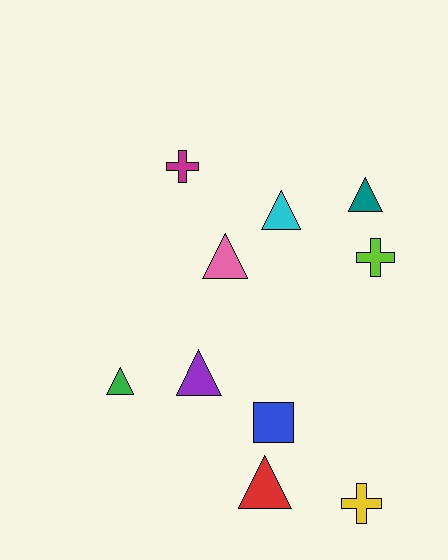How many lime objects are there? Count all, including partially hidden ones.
There is 1 lime object.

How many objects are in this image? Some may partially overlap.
There are 10 objects.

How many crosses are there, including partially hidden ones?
There are 3 crosses.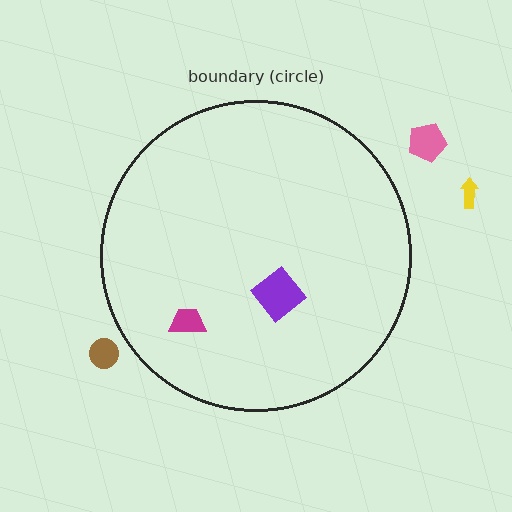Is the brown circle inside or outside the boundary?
Outside.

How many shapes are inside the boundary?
2 inside, 3 outside.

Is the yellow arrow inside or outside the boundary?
Outside.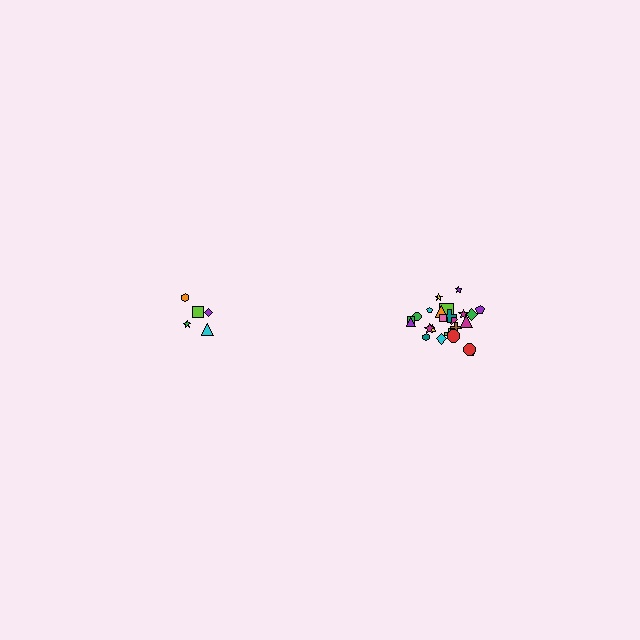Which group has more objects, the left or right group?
The right group.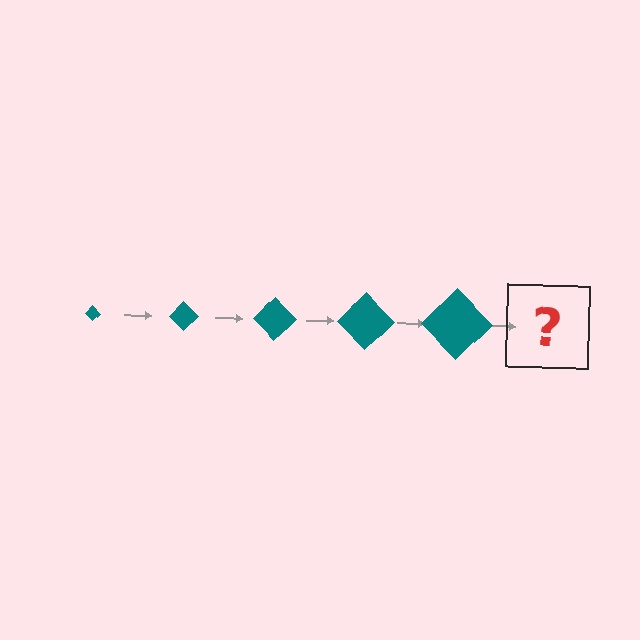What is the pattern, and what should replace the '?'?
The pattern is that the diamond gets progressively larger each step. The '?' should be a teal diamond, larger than the previous one.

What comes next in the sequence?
The next element should be a teal diamond, larger than the previous one.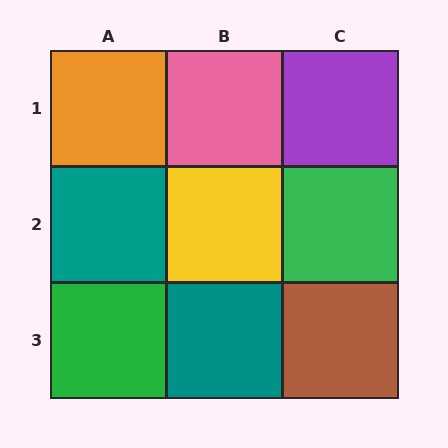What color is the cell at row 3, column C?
Brown.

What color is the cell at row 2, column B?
Yellow.